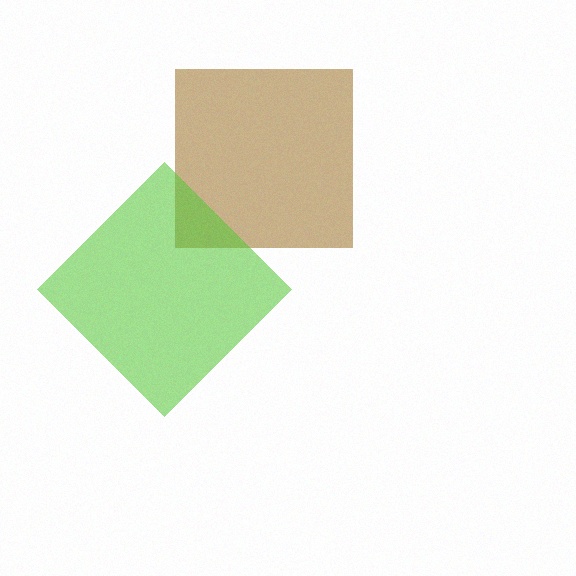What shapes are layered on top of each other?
The layered shapes are: a brown square, a lime diamond.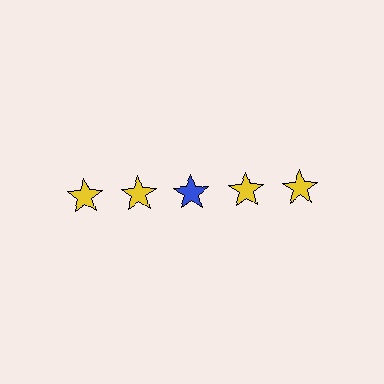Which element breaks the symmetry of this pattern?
The blue star in the top row, center column breaks the symmetry. All other shapes are yellow stars.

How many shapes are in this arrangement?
There are 5 shapes arranged in a grid pattern.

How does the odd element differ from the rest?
It has a different color: blue instead of yellow.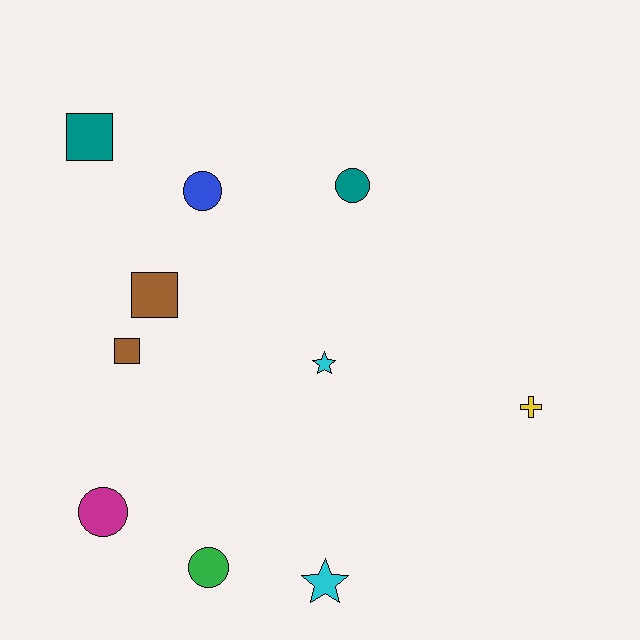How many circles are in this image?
There are 4 circles.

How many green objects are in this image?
There is 1 green object.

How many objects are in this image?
There are 10 objects.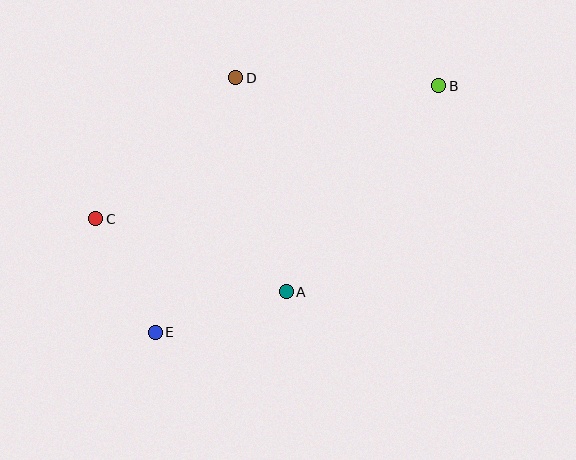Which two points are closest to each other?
Points C and E are closest to each other.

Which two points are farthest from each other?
Points B and E are farthest from each other.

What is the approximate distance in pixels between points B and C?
The distance between B and C is approximately 368 pixels.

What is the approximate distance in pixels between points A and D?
The distance between A and D is approximately 220 pixels.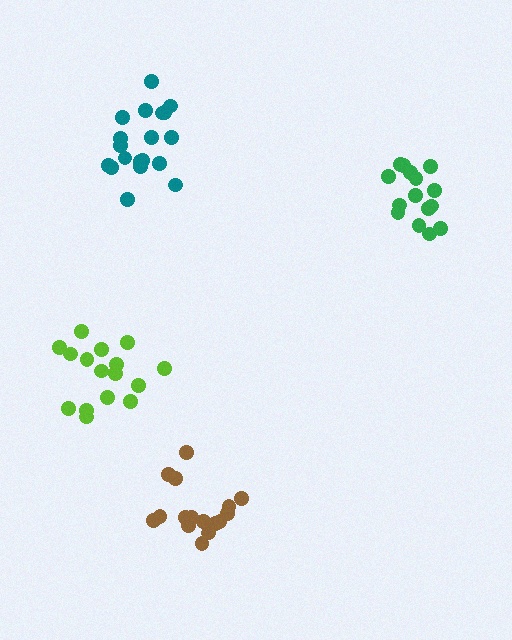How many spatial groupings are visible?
There are 4 spatial groupings.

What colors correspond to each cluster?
The clusters are colored: green, brown, lime, teal.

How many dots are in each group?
Group 1: 15 dots, Group 2: 16 dots, Group 3: 16 dots, Group 4: 19 dots (66 total).